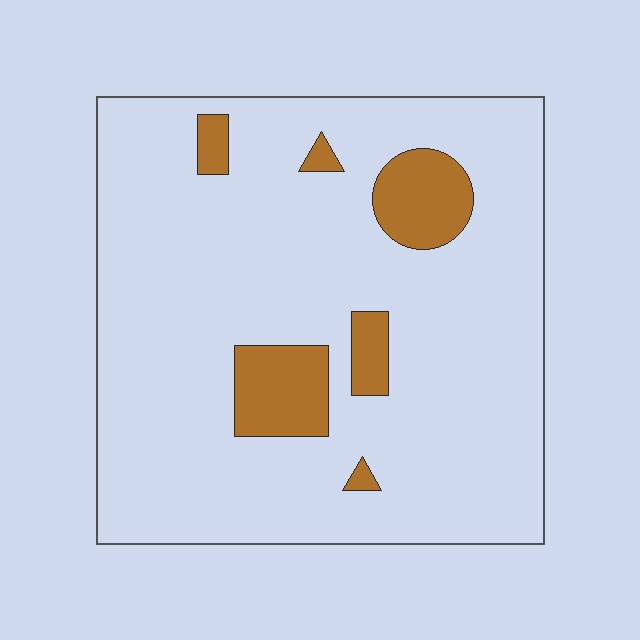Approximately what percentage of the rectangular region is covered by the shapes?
Approximately 10%.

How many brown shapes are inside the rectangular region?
6.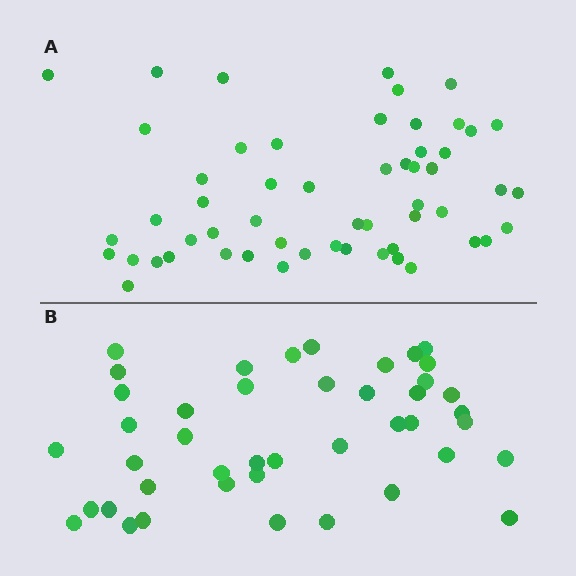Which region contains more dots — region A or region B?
Region A (the top region) has more dots.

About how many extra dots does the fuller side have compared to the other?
Region A has roughly 12 or so more dots than region B.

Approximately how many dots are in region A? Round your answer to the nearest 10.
About 60 dots. (The exact count is 55, which rounds to 60.)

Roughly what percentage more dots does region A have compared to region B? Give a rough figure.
About 30% more.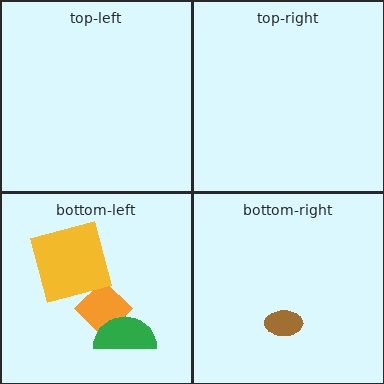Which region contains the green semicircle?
The bottom-left region.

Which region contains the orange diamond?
The bottom-left region.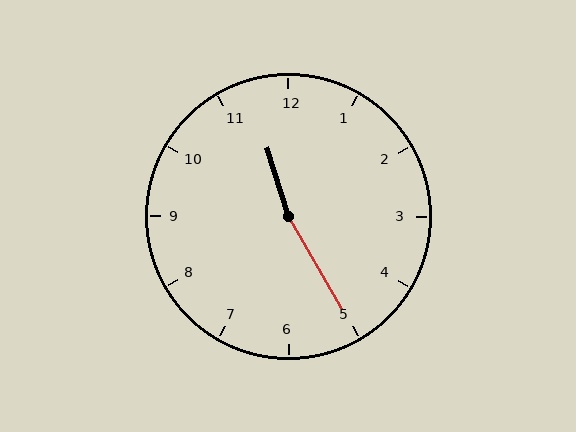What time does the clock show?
11:25.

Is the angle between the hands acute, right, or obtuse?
It is obtuse.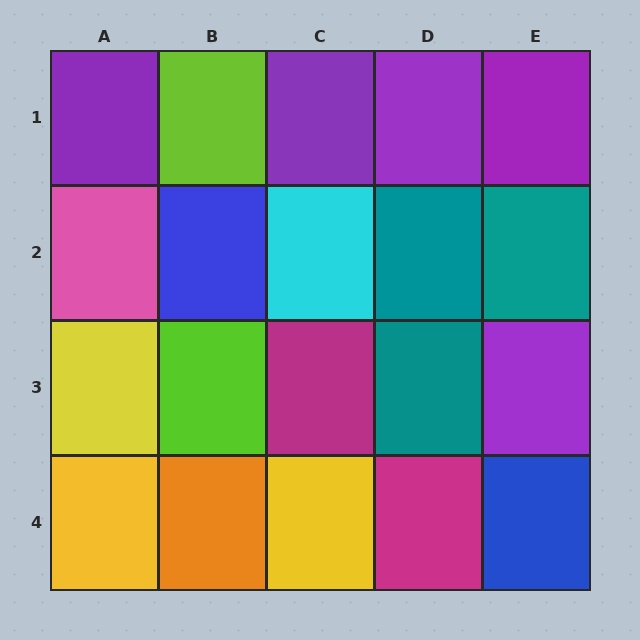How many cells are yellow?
3 cells are yellow.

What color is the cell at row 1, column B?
Lime.